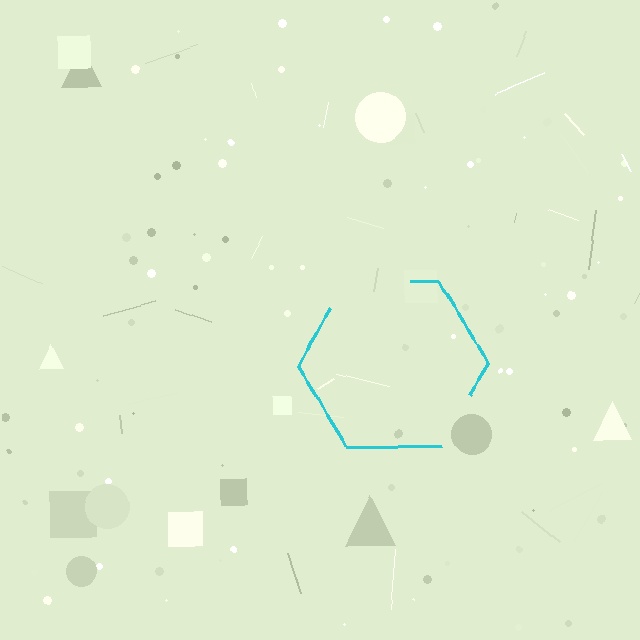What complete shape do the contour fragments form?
The contour fragments form a hexagon.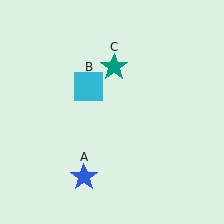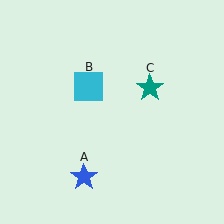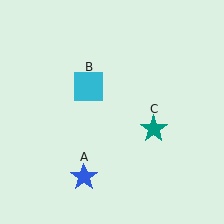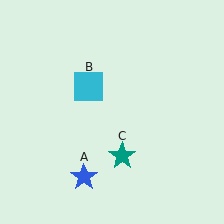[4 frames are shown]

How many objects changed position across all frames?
1 object changed position: teal star (object C).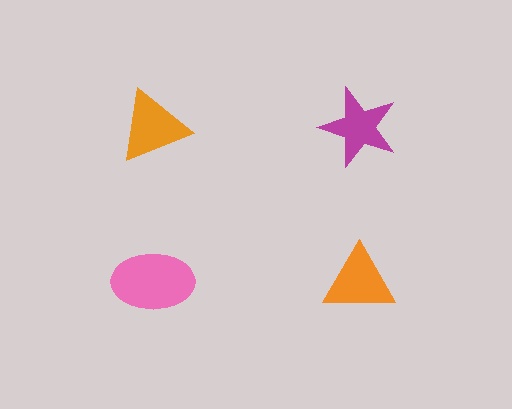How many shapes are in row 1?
2 shapes.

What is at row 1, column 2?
A magenta star.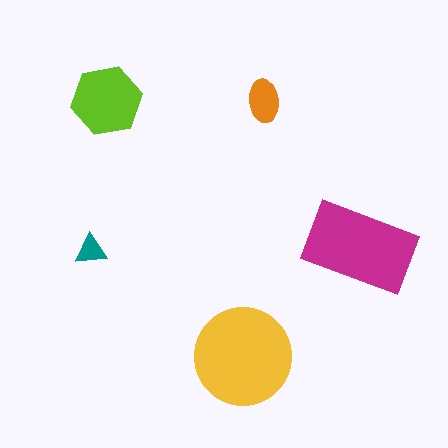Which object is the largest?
The yellow circle.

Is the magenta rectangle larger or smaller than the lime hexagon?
Larger.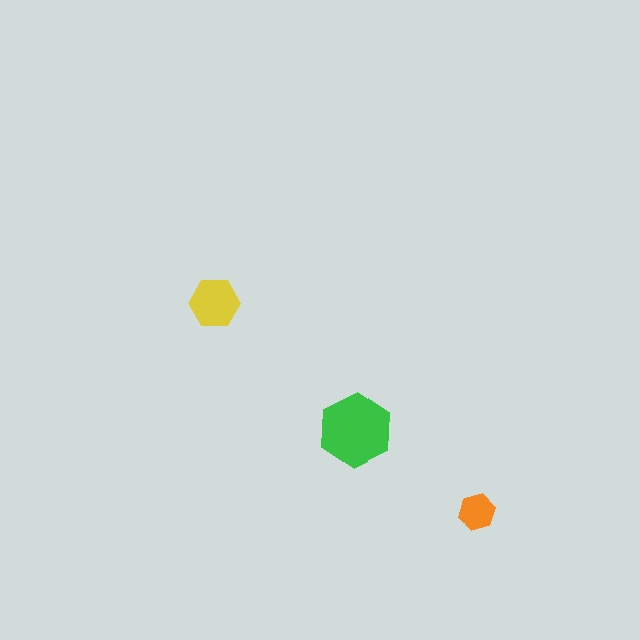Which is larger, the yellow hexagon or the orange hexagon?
The yellow one.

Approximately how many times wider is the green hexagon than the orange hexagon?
About 2 times wider.